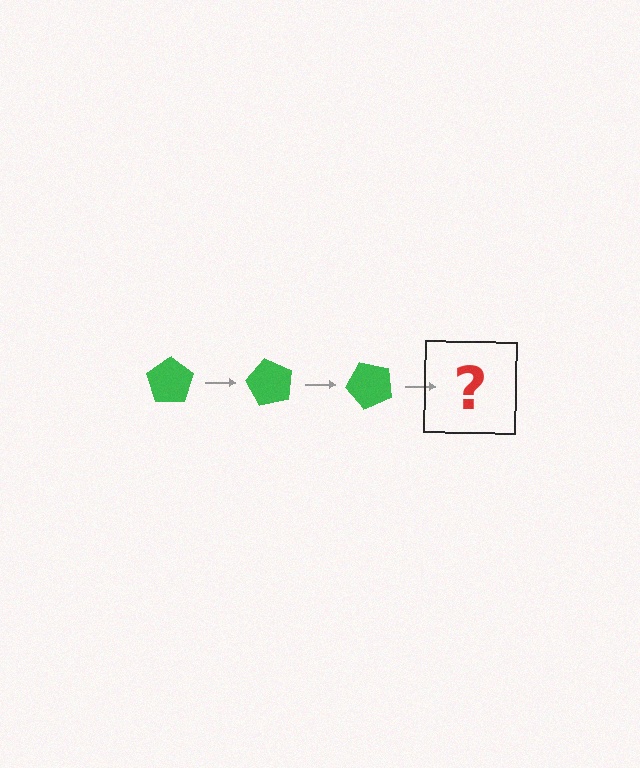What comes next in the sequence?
The next element should be a green pentagon rotated 180 degrees.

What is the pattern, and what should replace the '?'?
The pattern is that the pentagon rotates 60 degrees each step. The '?' should be a green pentagon rotated 180 degrees.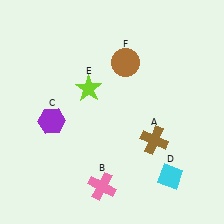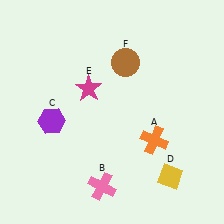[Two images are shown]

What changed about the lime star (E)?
In Image 1, E is lime. In Image 2, it changed to magenta.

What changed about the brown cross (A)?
In Image 1, A is brown. In Image 2, it changed to orange.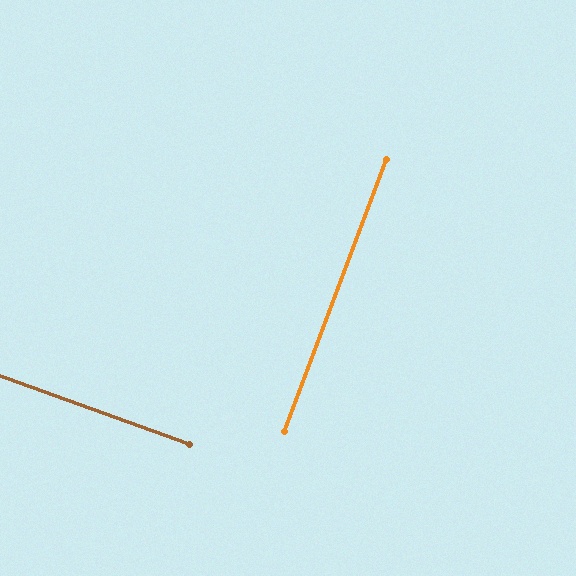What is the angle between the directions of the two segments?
Approximately 89 degrees.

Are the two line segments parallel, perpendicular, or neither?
Perpendicular — they meet at approximately 89°.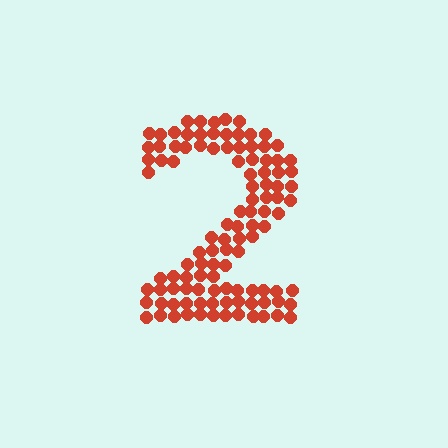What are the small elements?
The small elements are circles.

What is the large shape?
The large shape is the digit 2.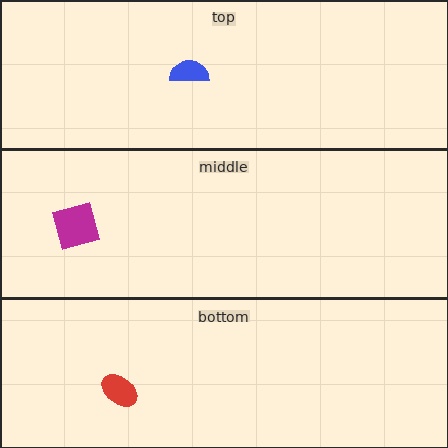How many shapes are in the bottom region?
1.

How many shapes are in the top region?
1.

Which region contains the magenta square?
The middle region.